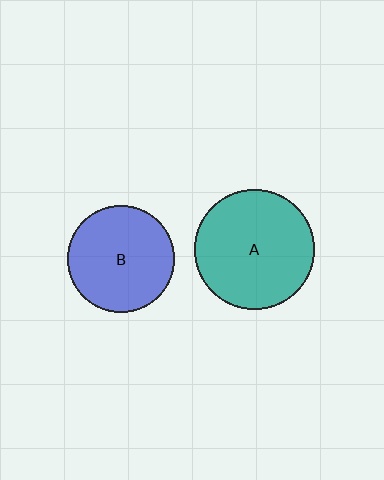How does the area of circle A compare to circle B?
Approximately 1.2 times.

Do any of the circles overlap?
No, none of the circles overlap.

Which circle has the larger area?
Circle A (teal).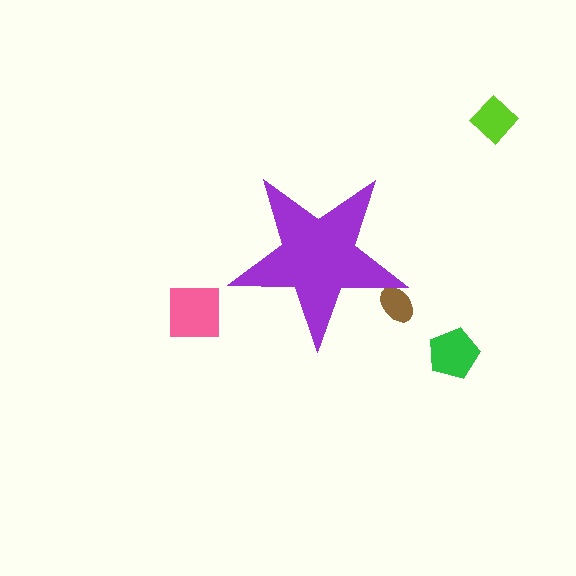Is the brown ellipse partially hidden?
Yes, the brown ellipse is partially hidden behind the purple star.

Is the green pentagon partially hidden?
No, the green pentagon is fully visible.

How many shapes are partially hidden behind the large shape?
1 shape is partially hidden.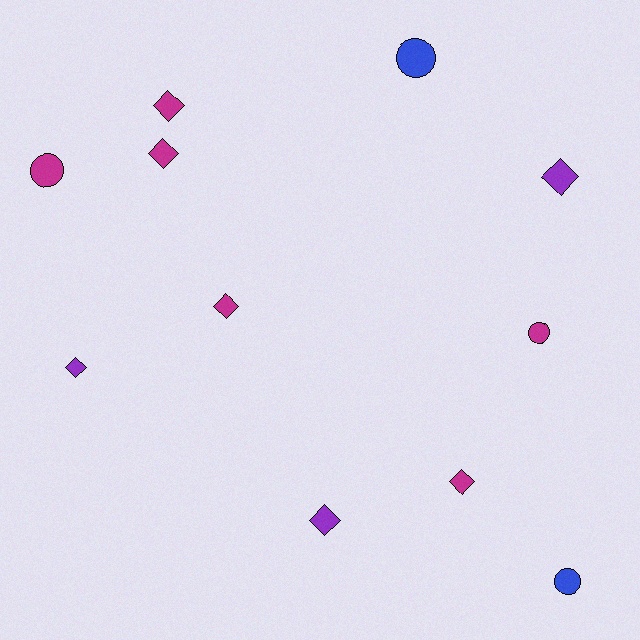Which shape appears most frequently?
Diamond, with 7 objects.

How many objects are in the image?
There are 11 objects.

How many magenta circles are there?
There are 2 magenta circles.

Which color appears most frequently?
Magenta, with 6 objects.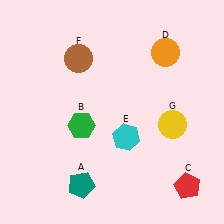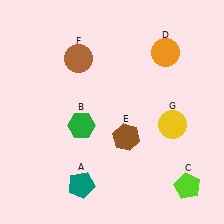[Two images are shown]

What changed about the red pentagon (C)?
In Image 1, C is red. In Image 2, it changed to lime.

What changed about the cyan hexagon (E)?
In Image 1, E is cyan. In Image 2, it changed to brown.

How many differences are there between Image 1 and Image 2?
There are 2 differences between the two images.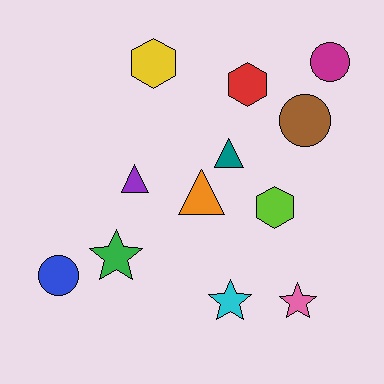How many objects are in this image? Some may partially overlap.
There are 12 objects.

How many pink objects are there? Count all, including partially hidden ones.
There is 1 pink object.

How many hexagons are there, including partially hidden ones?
There are 3 hexagons.